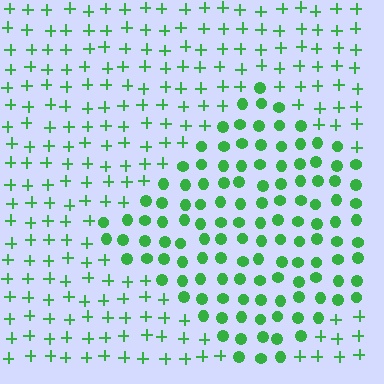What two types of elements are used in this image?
The image uses circles inside the diamond region and plus signs outside it.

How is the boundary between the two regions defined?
The boundary is defined by a change in element shape: circles inside vs. plus signs outside. All elements share the same color and spacing.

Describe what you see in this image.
The image is filled with small green elements arranged in a uniform grid. A diamond-shaped region contains circles, while the surrounding area contains plus signs. The boundary is defined purely by the change in element shape.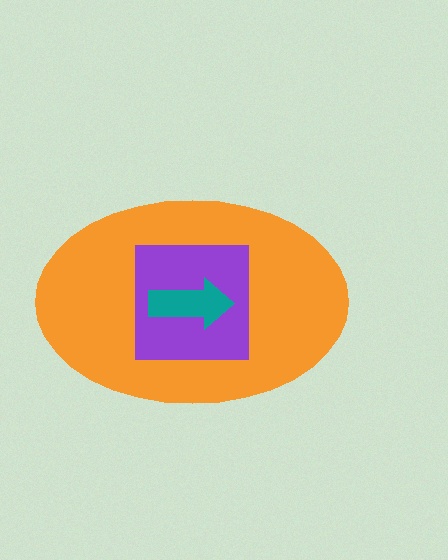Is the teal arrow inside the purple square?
Yes.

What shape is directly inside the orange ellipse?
The purple square.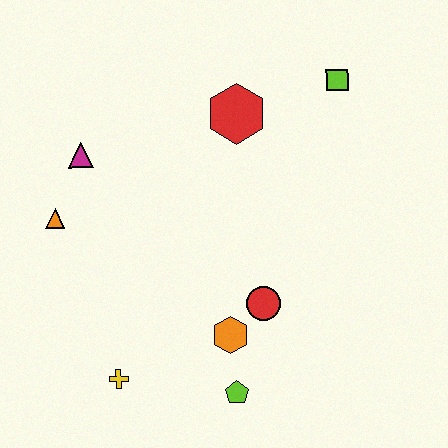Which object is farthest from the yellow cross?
The lime square is farthest from the yellow cross.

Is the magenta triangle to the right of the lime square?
No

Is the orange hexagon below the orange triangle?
Yes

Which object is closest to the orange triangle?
The magenta triangle is closest to the orange triangle.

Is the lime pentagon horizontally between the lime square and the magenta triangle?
Yes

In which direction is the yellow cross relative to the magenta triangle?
The yellow cross is below the magenta triangle.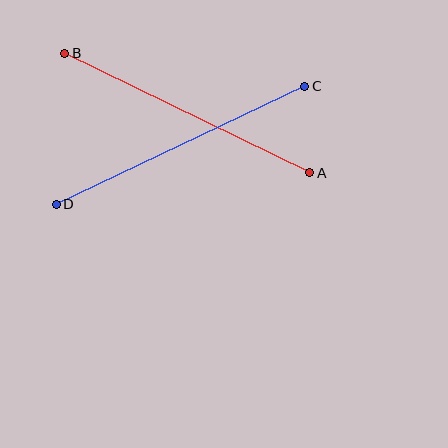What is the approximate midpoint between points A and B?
The midpoint is at approximately (187, 113) pixels.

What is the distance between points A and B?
The distance is approximately 272 pixels.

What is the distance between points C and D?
The distance is approximately 275 pixels.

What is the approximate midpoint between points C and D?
The midpoint is at approximately (181, 145) pixels.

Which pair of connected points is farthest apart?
Points C and D are farthest apart.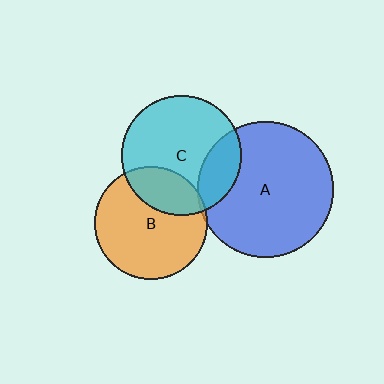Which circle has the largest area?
Circle A (blue).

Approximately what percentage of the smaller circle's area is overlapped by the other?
Approximately 5%.